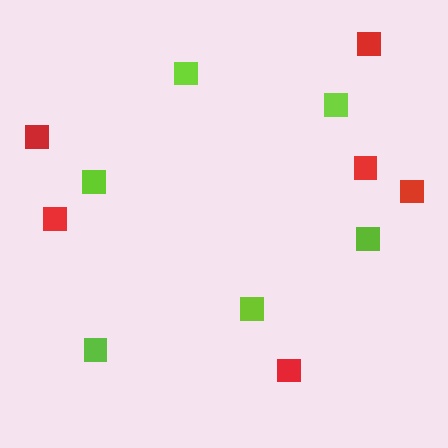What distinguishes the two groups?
There are 2 groups: one group of lime squares (6) and one group of red squares (6).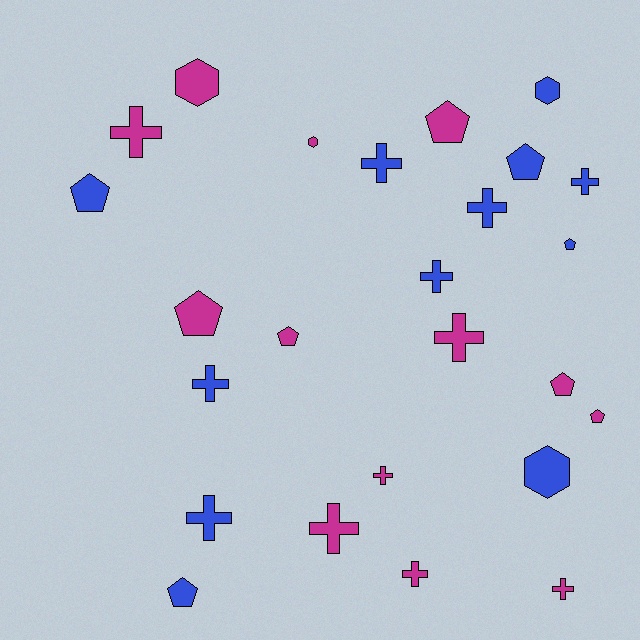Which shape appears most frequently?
Cross, with 12 objects.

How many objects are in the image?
There are 25 objects.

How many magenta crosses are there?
There are 6 magenta crosses.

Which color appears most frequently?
Magenta, with 13 objects.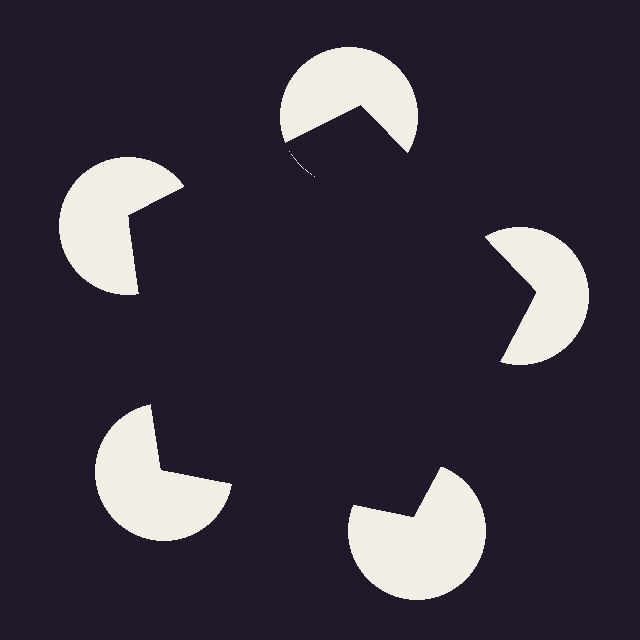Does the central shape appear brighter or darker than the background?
It typically appears slightly darker than the background, even though no actual brightness change is drawn.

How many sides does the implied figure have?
5 sides.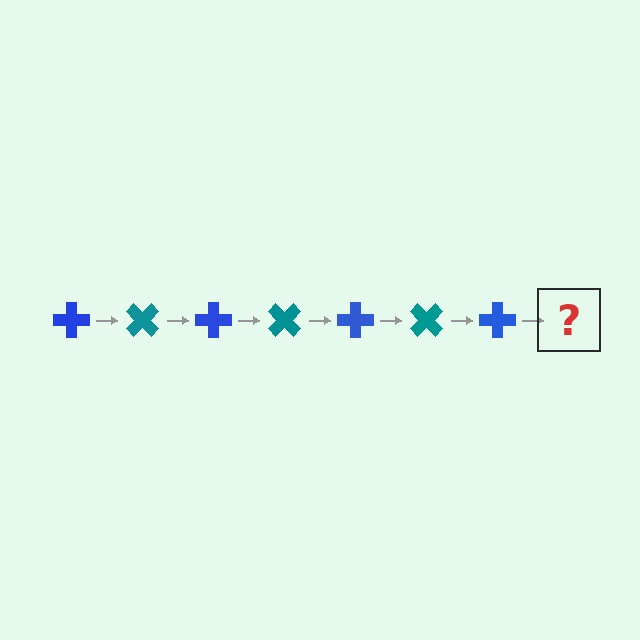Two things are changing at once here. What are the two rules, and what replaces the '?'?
The two rules are that it rotates 45 degrees each step and the color cycles through blue and teal. The '?' should be a teal cross, rotated 315 degrees from the start.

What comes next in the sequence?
The next element should be a teal cross, rotated 315 degrees from the start.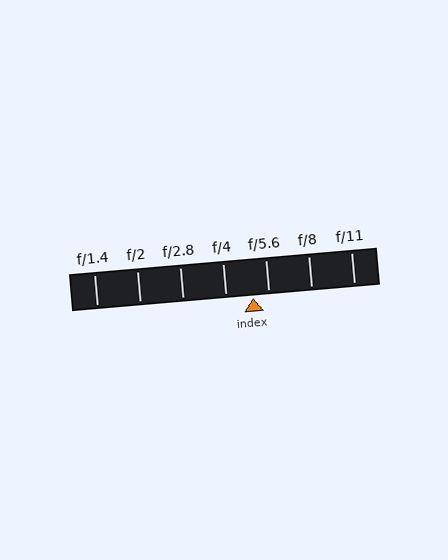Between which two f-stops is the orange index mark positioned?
The index mark is between f/4 and f/5.6.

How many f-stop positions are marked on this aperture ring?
There are 7 f-stop positions marked.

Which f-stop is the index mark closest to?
The index mark is closest to f/5.6.